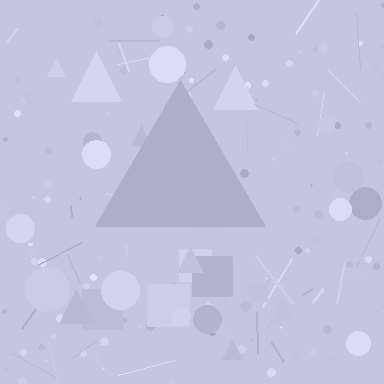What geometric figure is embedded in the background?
A triangle is embedded in the background.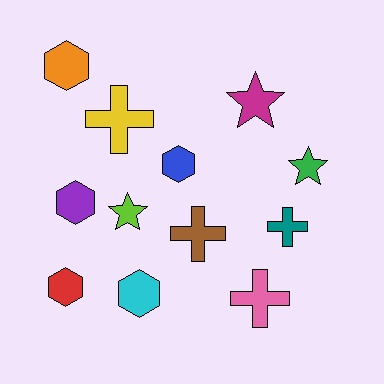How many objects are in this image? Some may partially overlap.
There are 12 objects.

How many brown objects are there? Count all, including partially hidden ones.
There is 1 brown object.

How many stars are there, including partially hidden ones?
There are 3 stars.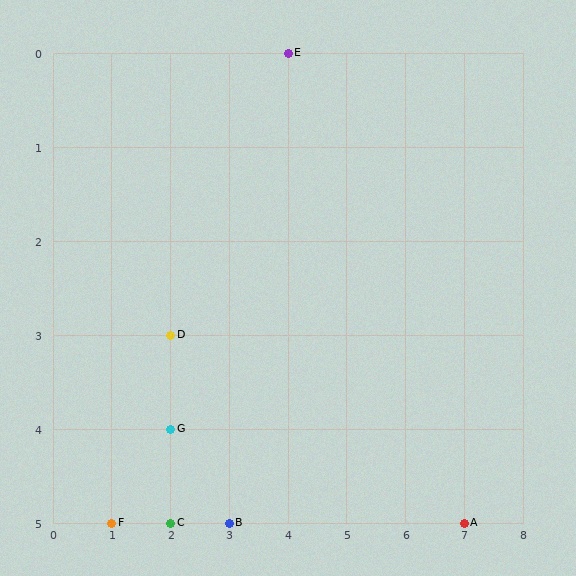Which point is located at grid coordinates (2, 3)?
Point D is at (2, 3).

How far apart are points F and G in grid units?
Points F and G are 1 column and 1 row apart (about 1.4 grid units diagonally).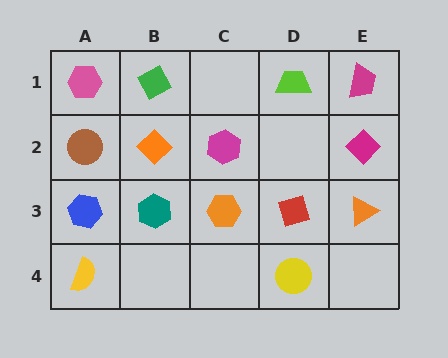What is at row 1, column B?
A green diamond.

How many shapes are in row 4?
2 shapes.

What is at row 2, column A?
A brown circle.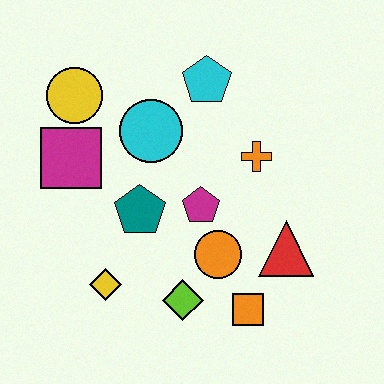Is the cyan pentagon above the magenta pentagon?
Yes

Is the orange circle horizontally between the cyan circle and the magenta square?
No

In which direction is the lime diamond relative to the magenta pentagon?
The lime diamond is below the magenta pentagon.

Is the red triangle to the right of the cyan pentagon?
Yes